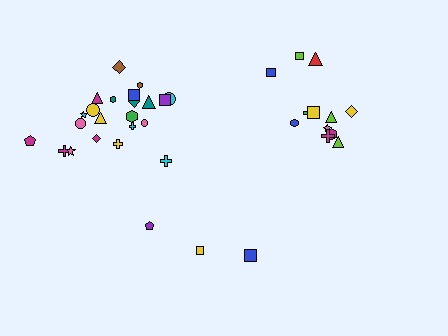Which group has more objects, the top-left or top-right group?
The top-left group.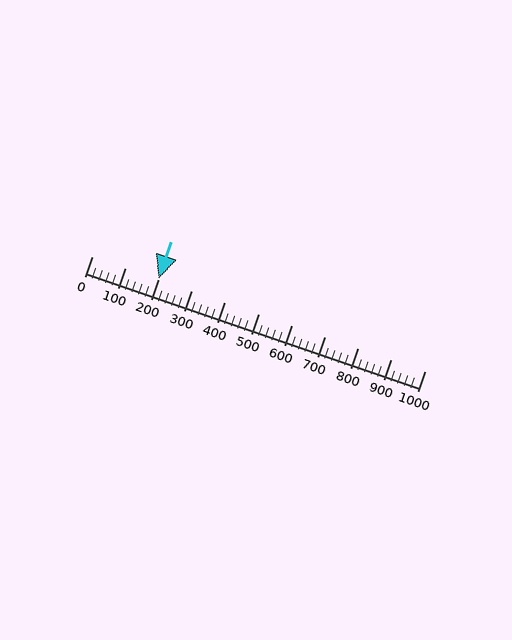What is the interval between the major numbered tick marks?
The major tick marks are spaced 100 units apart.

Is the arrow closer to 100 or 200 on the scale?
The arrow is closer to 200.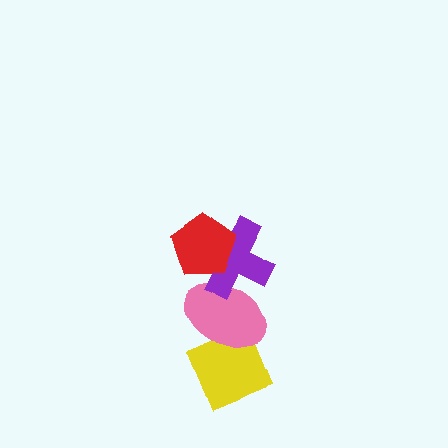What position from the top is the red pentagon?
The red pentagon is 1st from the top.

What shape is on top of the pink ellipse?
The purple cross is on top of the pink ellipse.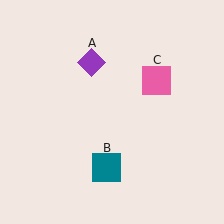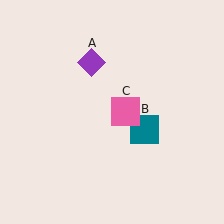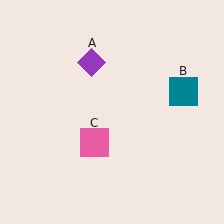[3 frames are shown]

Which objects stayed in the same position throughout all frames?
Purple diamond (object A) remained stationary.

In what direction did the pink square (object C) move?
The pink square (object C) moved down and to the left.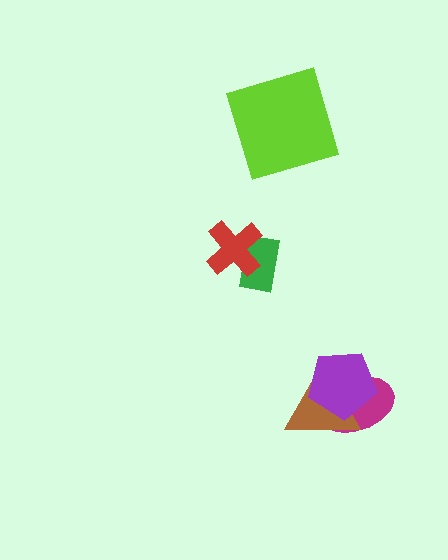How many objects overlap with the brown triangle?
2 objects overlap with the brown triangle.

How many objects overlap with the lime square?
0 objects overlap with the lime square.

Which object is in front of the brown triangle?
The purple pentagon is in front of the brown triangle.